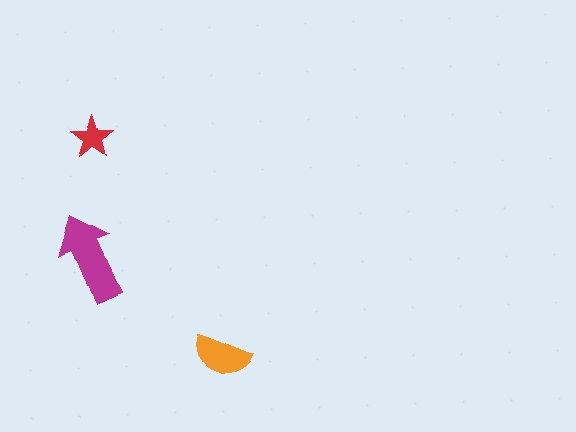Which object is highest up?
The red star is topmost.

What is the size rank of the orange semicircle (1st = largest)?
2nd.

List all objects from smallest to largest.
The red star, the orange semicircle, the magenta arrow.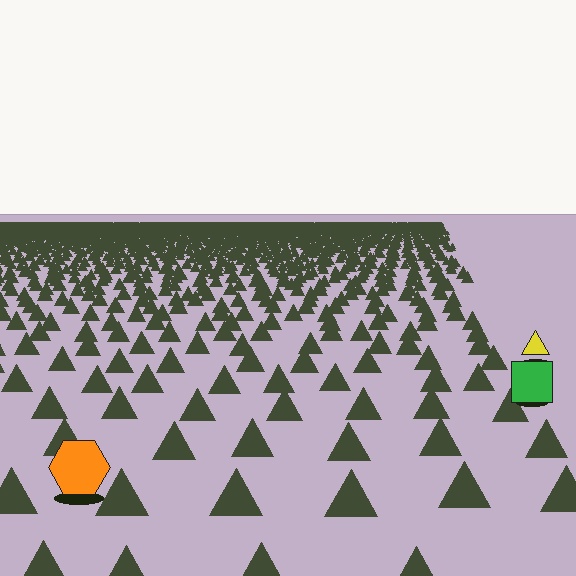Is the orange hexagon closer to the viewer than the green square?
Yes. The orange hexagon is closer — you can tell from the texture gradient: the ground texture is coarser near it.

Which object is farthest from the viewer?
The yellow triangle is farthest from the viewer. It appears smaller and the ground texture around it is denser.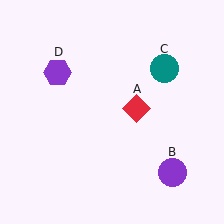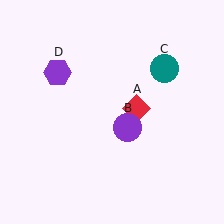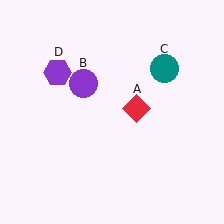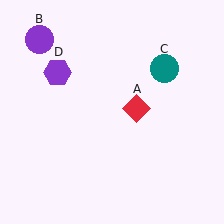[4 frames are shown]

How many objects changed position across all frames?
1 object changed position: purple circle (object B).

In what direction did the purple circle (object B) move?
The purple circle (object B) moved up and to the left.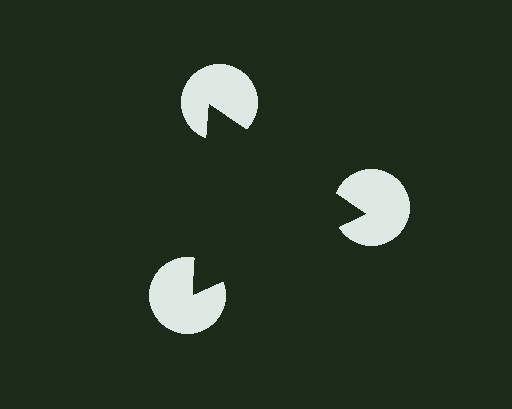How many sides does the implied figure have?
3 sides.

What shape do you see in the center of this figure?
An illusory triangle — its edges are inferred from the aligned wedge cuts in the pac-man discs, not physically drawn.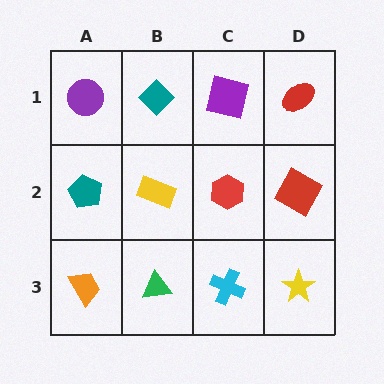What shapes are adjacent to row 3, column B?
A yellow rectangle (row 2, column B), an orange trapezoid (row 3, column A), a cyan cross (row 3, column C).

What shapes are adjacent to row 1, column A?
A teal pentagon (row 2, column A), a teal diamond (row 1, column B).